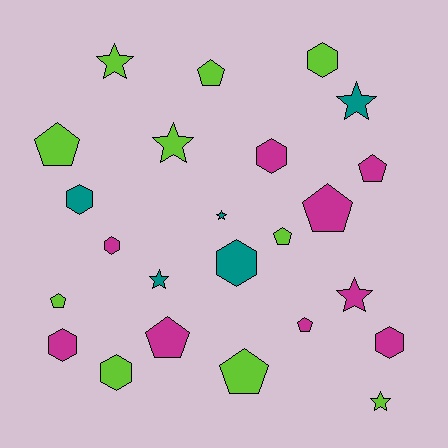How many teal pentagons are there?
There are no teal pentagons.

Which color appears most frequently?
Lime, with 10 objects.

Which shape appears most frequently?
Pentagon, with 9 objects.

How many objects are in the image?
There are 24 objects.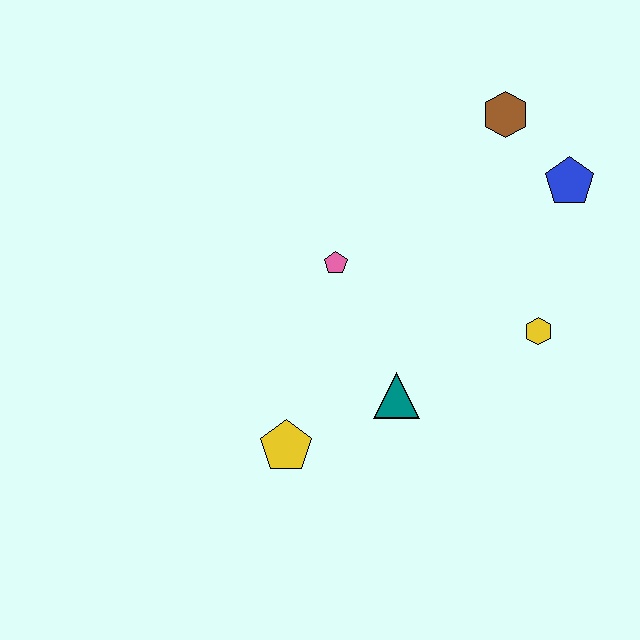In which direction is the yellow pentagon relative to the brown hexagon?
The yellow pentagon is below the brown hexagon.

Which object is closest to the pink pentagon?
The teal triangle is closest to the pink pentagon.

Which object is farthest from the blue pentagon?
The yellow pentagon is farthest from the blue pentagon.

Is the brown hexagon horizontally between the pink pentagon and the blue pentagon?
Yes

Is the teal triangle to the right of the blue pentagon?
No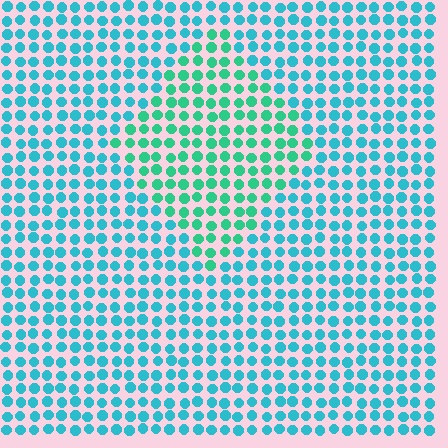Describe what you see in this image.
The image is filled with small cyan elements in a uniform arrangement. A diamond-shaped region is visible where the elements are tinted to a slightly different hue, forming a subtle color boundary.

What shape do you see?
I see a diamond.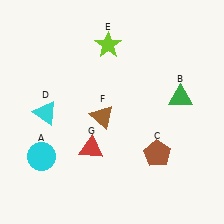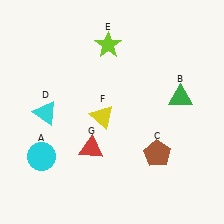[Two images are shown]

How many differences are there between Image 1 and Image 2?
There is 1 difference between the two images.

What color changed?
The triangle (F) changed from brown in Image 1 to yellow in Image 2.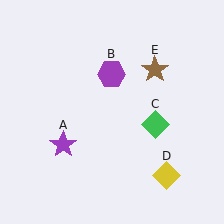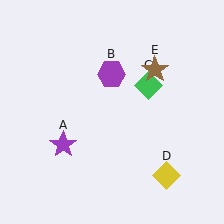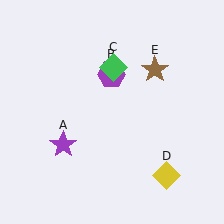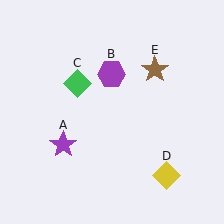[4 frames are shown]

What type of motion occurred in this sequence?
The green diamond (object C) rotated counterclockwise around the center of the scene.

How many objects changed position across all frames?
1 object changed position: green diamond (object C).